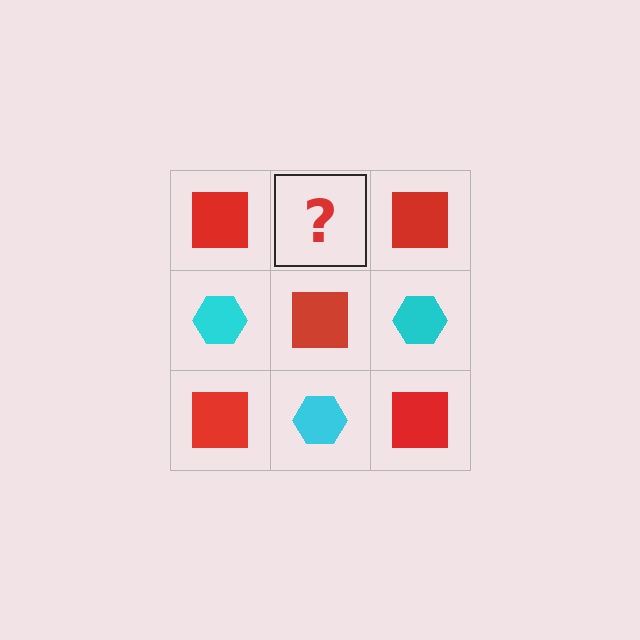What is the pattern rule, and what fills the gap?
The rule is that it alternates red square and cyan hexagon in a checkerboard pattern. The gap should be filled with a cyan hexagon.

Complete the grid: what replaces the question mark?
The question mark should be replaced with a cyan hexagon.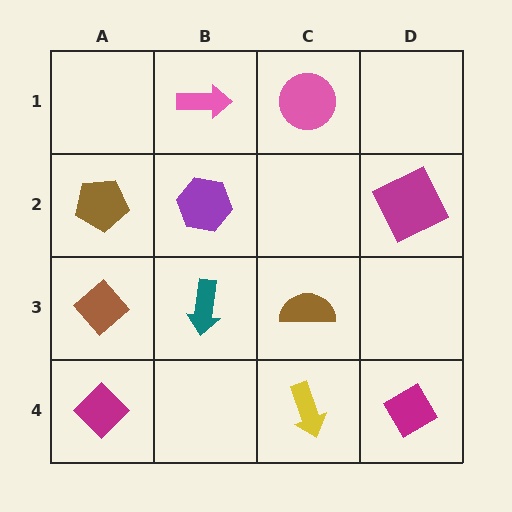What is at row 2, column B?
A purple hexagon.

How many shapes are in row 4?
3 shapes.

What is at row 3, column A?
A brown diamond.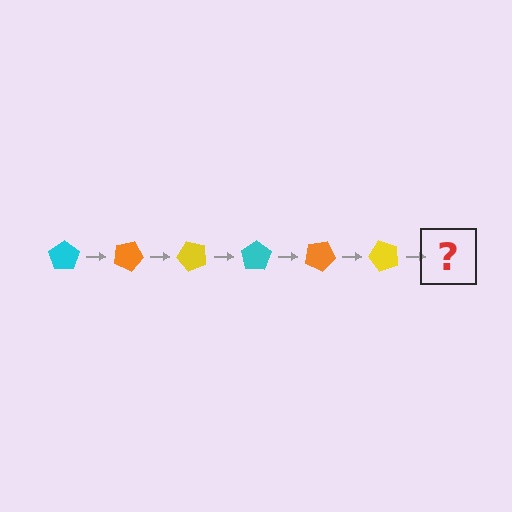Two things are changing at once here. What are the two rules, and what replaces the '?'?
The two rules are that it rotates 25 degrees each step and the color cycles through cyan, orange, and yellow. The '?' should be a cyan pentagon, rotated 150 degrees from the start.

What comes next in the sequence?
The next element should be a cyan pentagon, rotated 150 degrees from the start.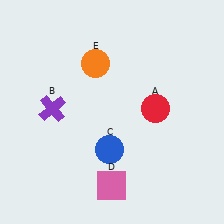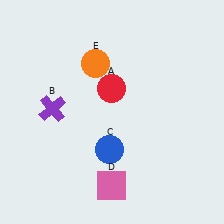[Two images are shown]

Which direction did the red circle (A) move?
The red circle (A) moved left.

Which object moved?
The red circle (A) moved left.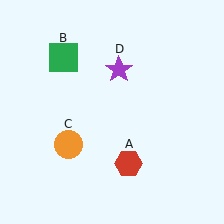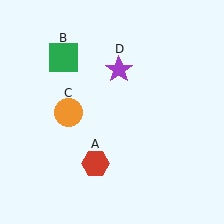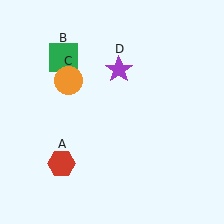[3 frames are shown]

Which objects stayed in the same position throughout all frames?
Green square (object B) and purple star (object D) remained stationary.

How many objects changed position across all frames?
2 objects changed position: red hexagon (object A), orange circle (object C).